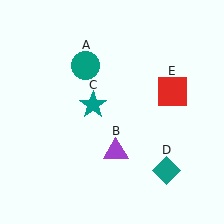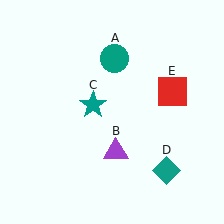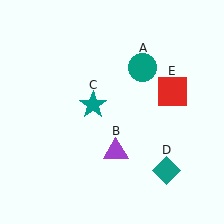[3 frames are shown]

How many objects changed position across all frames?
1 object changed position: teal circle (object A).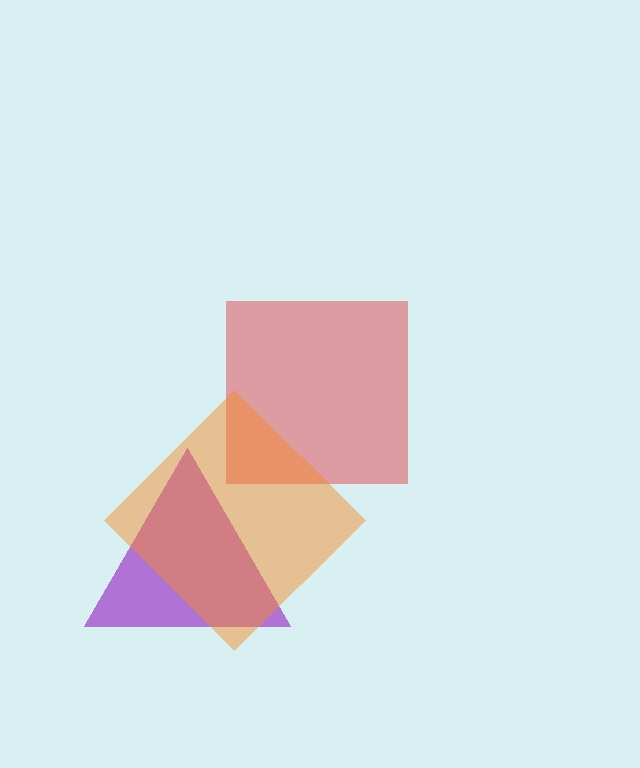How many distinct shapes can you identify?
There are 3 distinct shapes: a red square, a purple triangle, an orange diamond.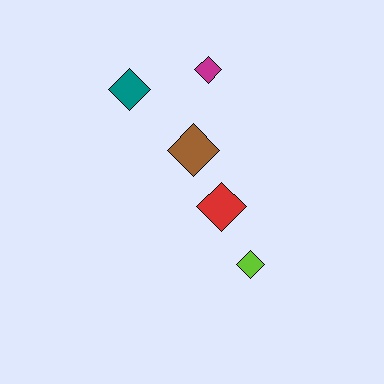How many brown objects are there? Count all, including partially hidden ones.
There is 1 brown object.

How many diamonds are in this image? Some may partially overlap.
There are 5 diamonds.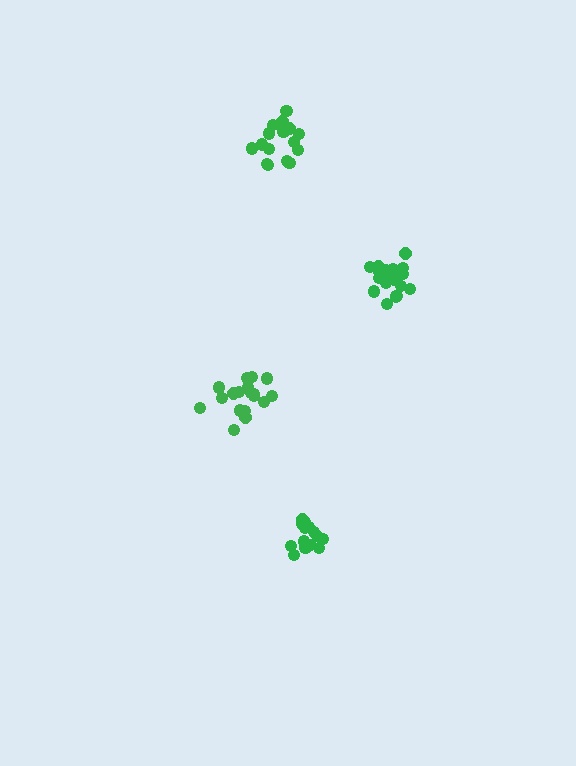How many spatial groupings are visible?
There are 4 spatial groupings.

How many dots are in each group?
Group 1: 19 dots, Group 2: 15 dots, Group 3: 17 dots, Group 4: 18 dots (69 total).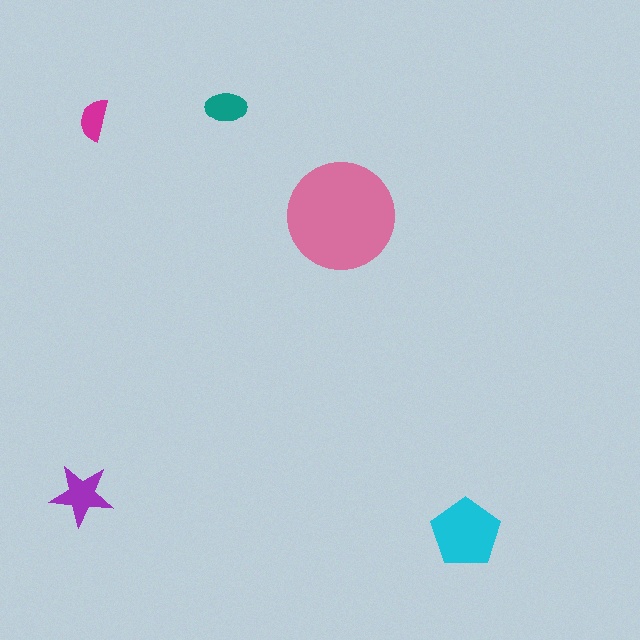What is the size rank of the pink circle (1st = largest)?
1st.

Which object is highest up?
The teal ellipse is topmost.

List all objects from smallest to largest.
The magenta semicircle, the teal ellipse, the purple star, the cyan pentagon, the pink circle.